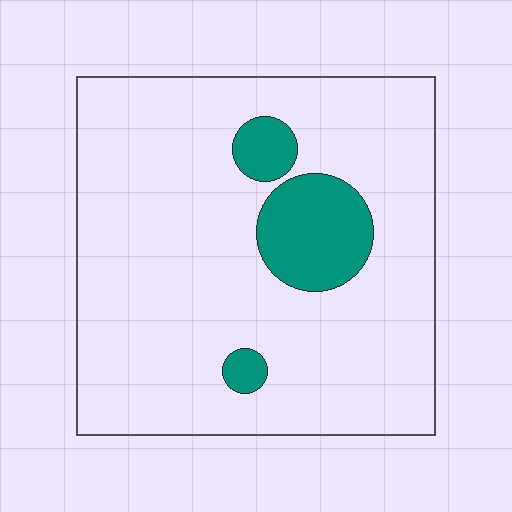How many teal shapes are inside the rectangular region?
3.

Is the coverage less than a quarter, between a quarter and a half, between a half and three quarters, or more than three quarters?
Less than a quarter.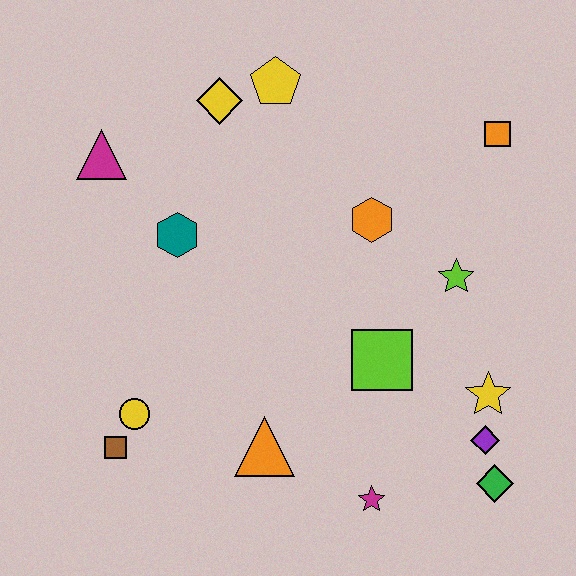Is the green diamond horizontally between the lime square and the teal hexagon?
No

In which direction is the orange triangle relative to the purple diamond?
The orange triangle is to the left of the purple diamond.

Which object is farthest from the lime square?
The magenta triangle is farthest from the lime square.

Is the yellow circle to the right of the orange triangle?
No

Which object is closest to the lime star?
The orange hexagon is closest to the lime star.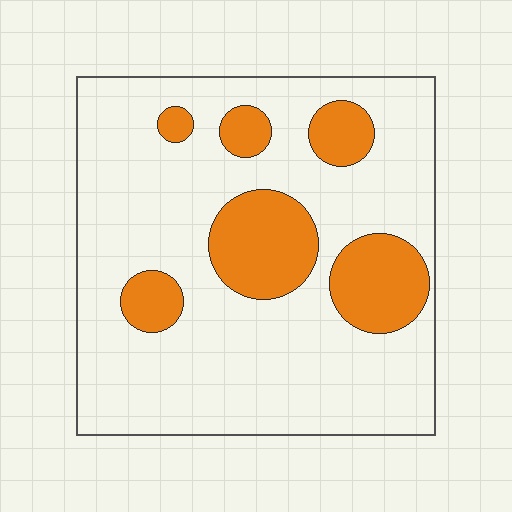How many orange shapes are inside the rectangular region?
6.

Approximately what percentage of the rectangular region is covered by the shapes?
Approximately 20%.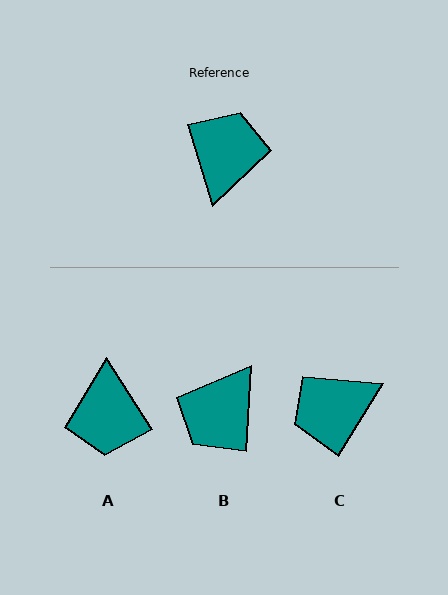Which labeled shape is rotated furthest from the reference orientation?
A, about 165 degrees away.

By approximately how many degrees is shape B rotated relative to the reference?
Approximately 160 degrees counter-clockwise.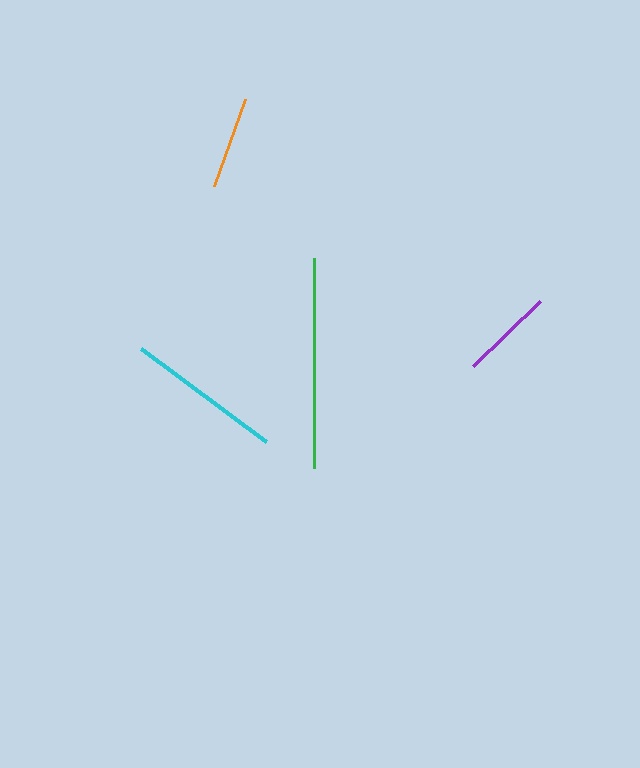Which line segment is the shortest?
The orange line is the shortest at approximately 92 pixels.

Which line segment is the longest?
The green line is the longest at approximately 210 pixels.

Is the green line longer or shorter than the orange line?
The green line is longer than the orange line.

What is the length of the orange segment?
The orange segment is approximately 92 pixels long.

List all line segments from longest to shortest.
From longest to shortest: green, cyan, purple, orange.